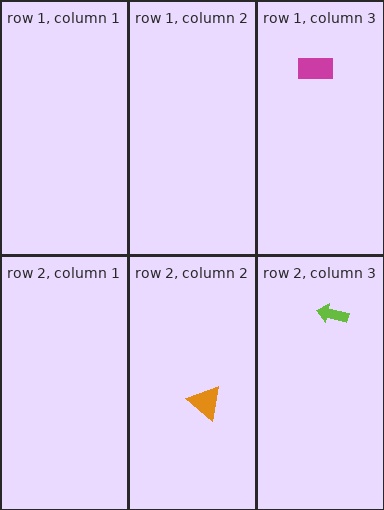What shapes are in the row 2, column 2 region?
The orange triangle.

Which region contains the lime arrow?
The row 2, column 3 region.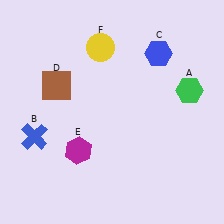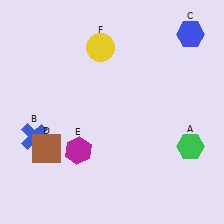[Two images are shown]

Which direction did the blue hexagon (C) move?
The blue hexagon (C) moved right.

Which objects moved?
The objects that moved are: the green hexagon (A), the blue hexagon (C), the brown square (D).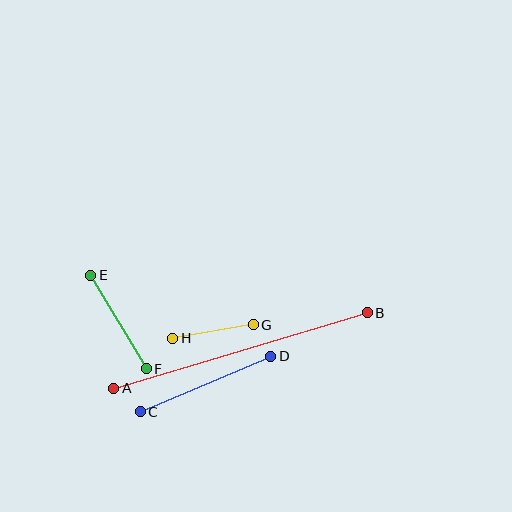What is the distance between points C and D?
The distance is approximately 142 pixels.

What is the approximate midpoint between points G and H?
The midpoint is at approximately (213, 331) pixels.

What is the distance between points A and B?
The distance is approximately 265 pixels.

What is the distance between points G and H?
The distance is approximately 82 pixels.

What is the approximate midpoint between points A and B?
The midpoint is at approximately (241, 350) pixels.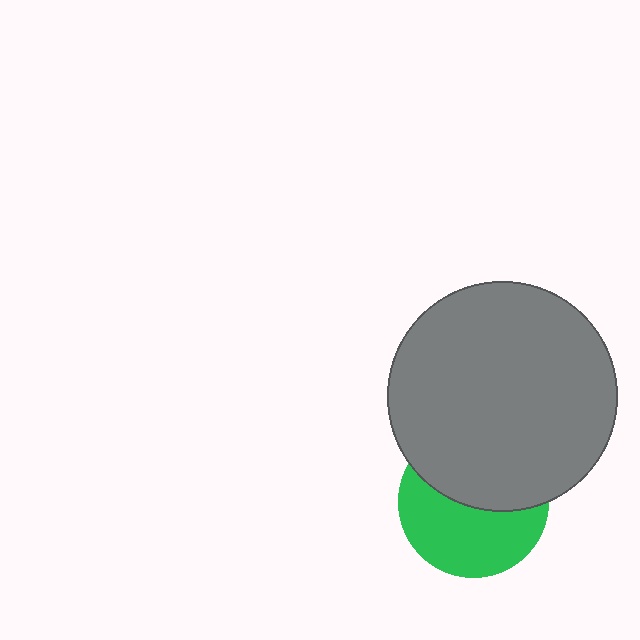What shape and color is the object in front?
The object in front is a gray circle.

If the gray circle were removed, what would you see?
You would see the complete green circle.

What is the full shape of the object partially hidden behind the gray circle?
The partially hidden object is a green circle.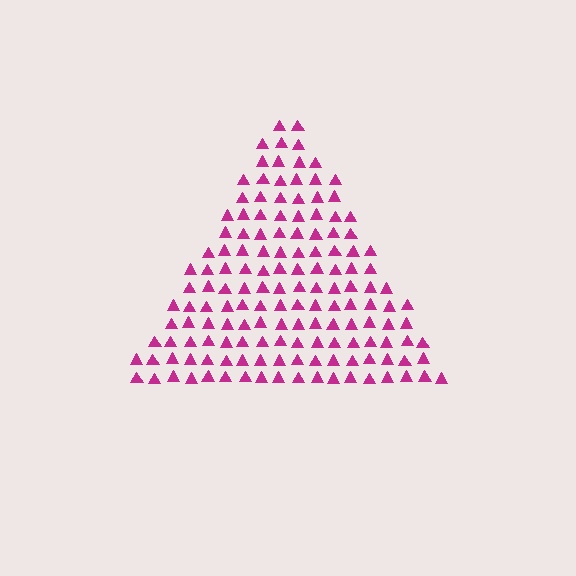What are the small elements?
The small elements are triangles.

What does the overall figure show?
The overall figure shows a triangle.